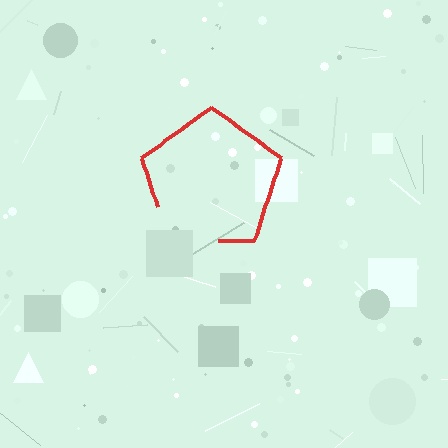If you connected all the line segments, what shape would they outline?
They would outline a pentagon.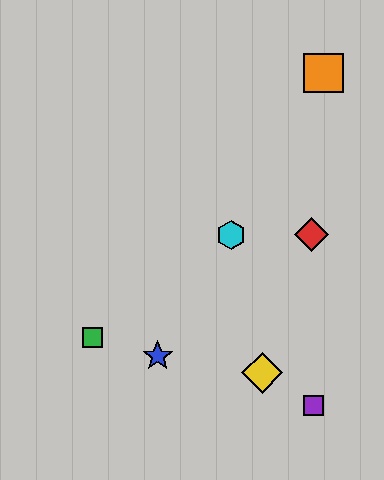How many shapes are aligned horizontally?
2 shapes (the red diamond, the cyan hexagon) are aligned horizontally.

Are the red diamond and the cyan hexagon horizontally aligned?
Yes, both are at y≈235.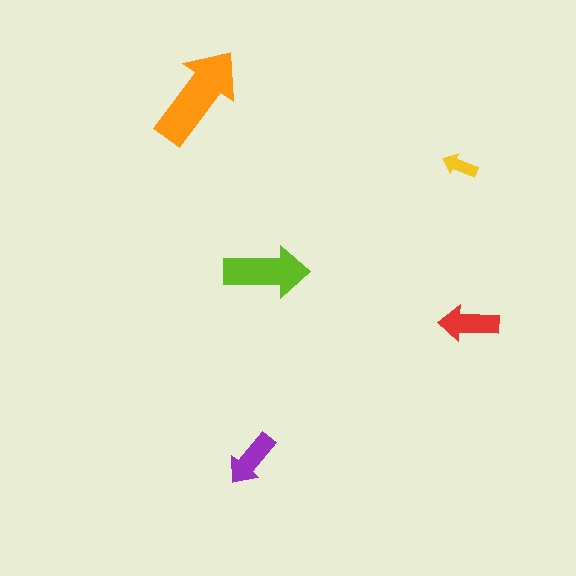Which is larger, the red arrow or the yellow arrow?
The red one.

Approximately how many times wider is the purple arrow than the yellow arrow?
About 1.5 times wider.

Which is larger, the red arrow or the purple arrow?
The red one.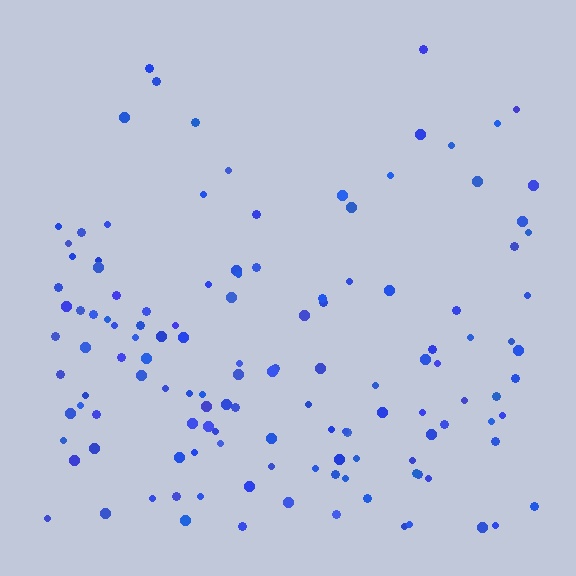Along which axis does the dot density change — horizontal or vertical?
Vertical.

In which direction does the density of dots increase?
From top to bottom, with the bottom side densest.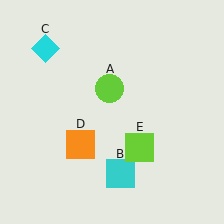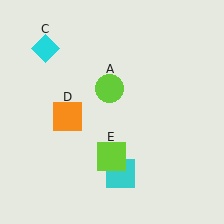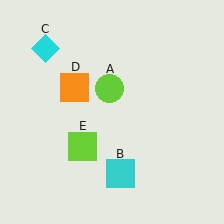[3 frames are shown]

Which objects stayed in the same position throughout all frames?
Lime circle (object A) and cyan square (object B) and cyan diamond (object C) remained stationary.